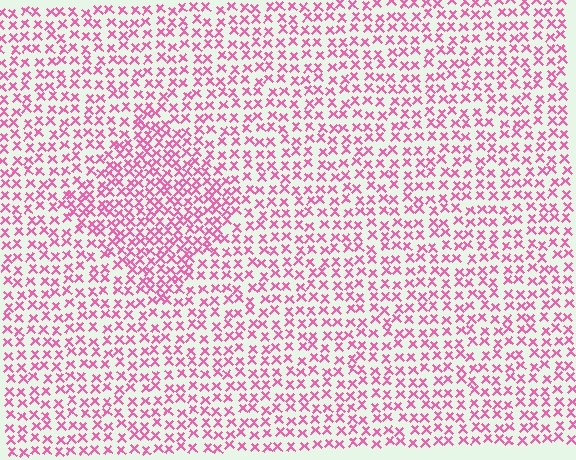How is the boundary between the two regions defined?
The boundary is defined by a change in element density (approximately 1.6x ratio). All elements are the same color, size, and shape.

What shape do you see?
I see a diamond.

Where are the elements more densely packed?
The elements are more densely packed inside the diamond boundary.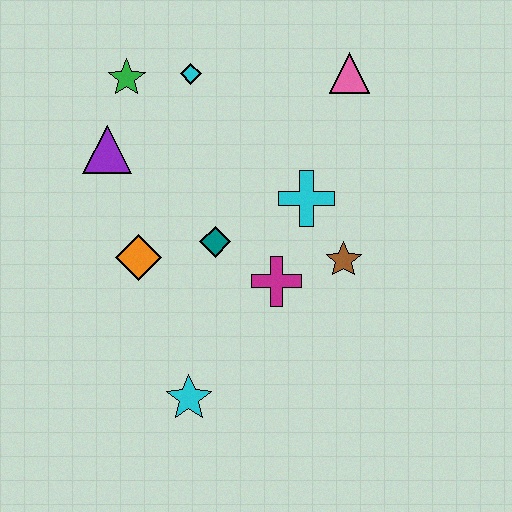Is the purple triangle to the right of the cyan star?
No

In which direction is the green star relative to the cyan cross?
The green star is to the left of the cyan cross.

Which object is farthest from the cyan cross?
The cyan star is farthest from the cyan cross.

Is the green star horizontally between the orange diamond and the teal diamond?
No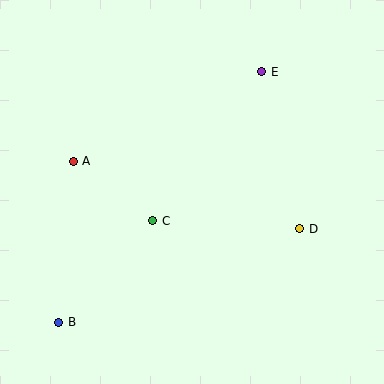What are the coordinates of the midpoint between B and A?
The midpoint between B and A is at (66, 242).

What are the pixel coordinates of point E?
Point E is at (262, 72).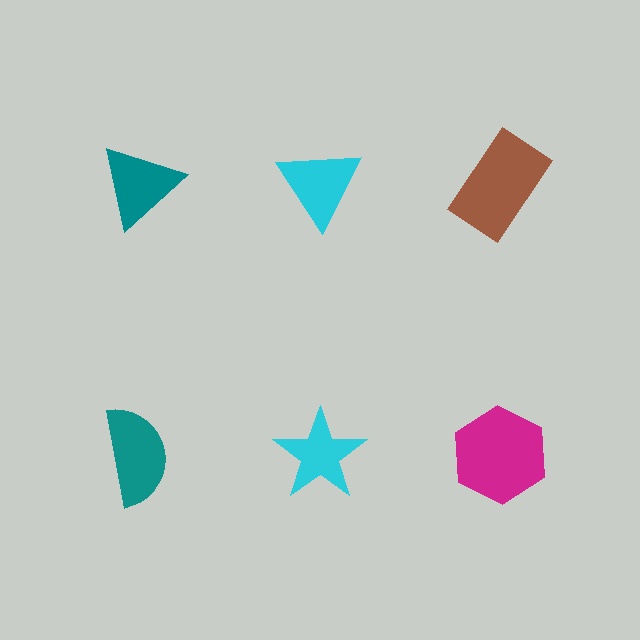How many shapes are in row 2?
3 shapes.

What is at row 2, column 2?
A cyan star.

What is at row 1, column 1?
A teal triangle.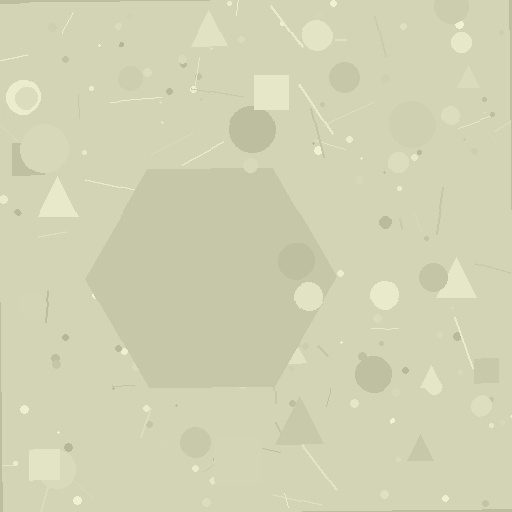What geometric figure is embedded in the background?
A hexagon is embedded in the background.